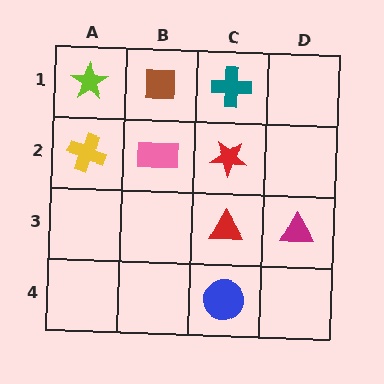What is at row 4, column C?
A blue circle.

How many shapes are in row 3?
2 shapes.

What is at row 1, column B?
A brown square.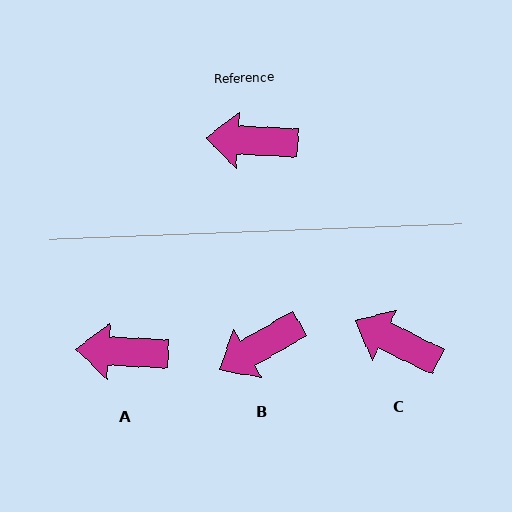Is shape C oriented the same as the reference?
No, it is off by about 23 degrees.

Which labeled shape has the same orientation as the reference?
A.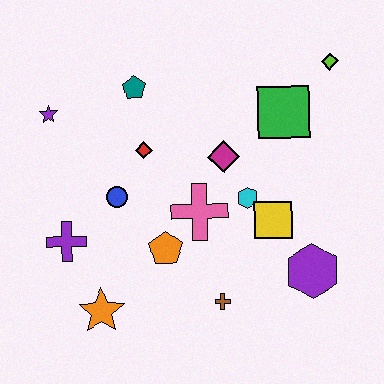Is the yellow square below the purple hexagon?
No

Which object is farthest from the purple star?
The purple hexagon is farthest from the purple star.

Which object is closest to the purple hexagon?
The yellow square is closest to the purple hexagon.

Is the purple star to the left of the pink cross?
Yes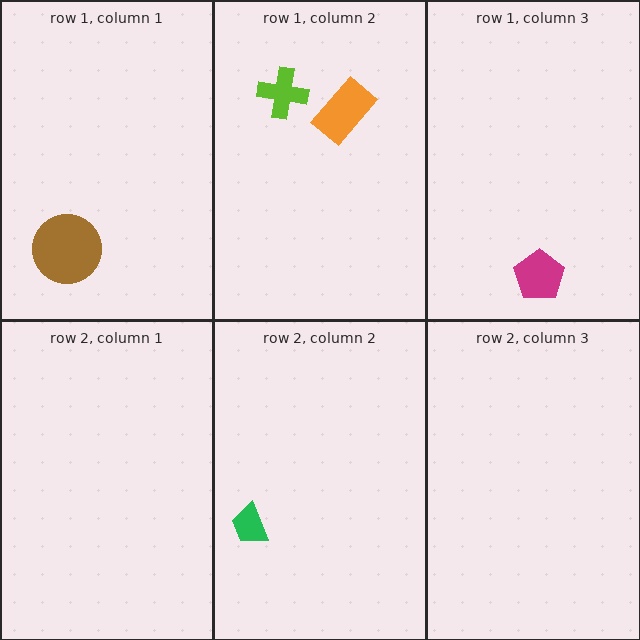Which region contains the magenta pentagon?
The row 1, column 3 region.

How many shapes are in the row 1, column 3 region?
1.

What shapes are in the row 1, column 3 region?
The magenta pentagon.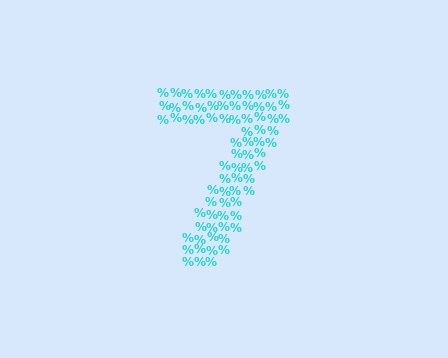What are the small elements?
The small elements are percent signs.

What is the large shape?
The large shape is the digit 7.